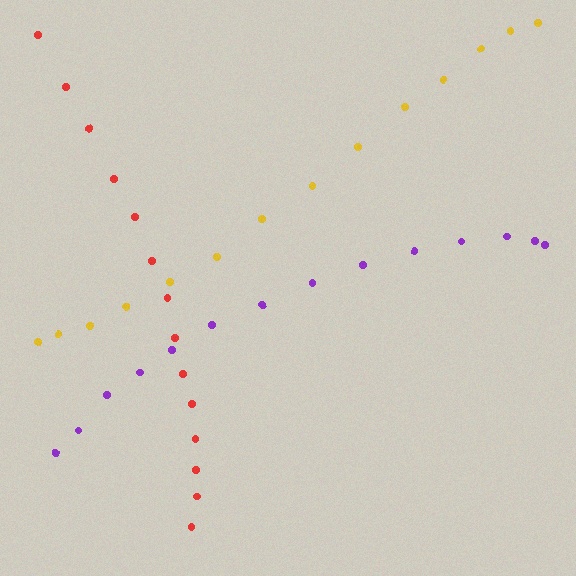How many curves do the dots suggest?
There are 3 distinct paths.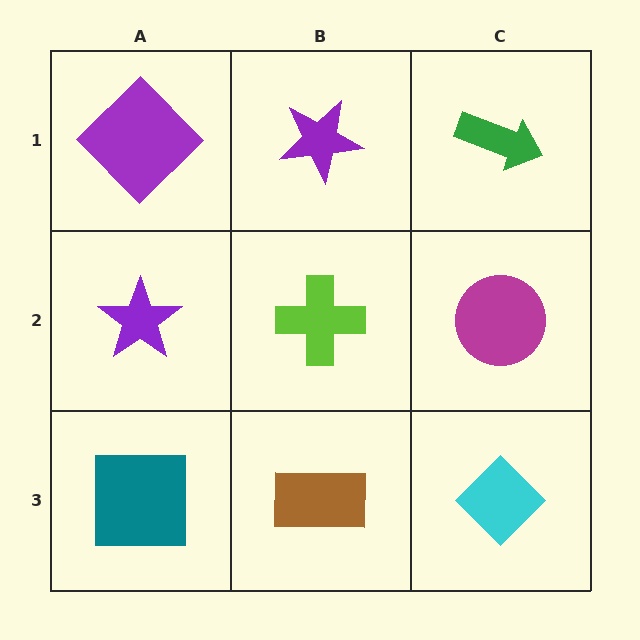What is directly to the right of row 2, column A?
A lime cross.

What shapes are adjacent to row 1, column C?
A magenta circle (row 2, column C), a purple star (row 1, column B).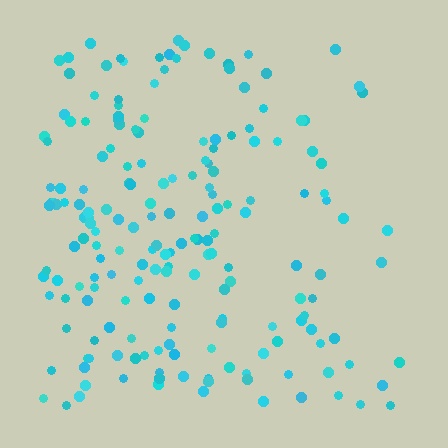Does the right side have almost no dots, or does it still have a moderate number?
Still a moderate number, just noticeably fewer than the left.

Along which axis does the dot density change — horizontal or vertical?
Horizontal.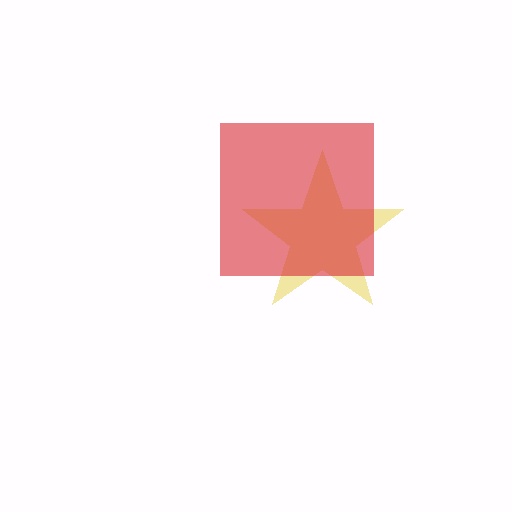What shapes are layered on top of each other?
The layered shapes are: a yellow star, a red square.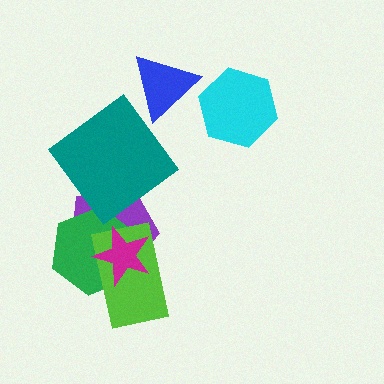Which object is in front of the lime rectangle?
The magenta star is in front of the lime rectangle.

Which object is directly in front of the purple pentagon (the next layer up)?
The green hexagon is directly in front of the purple pentagon.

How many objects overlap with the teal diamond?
1 object overlaps with the teal diamond.